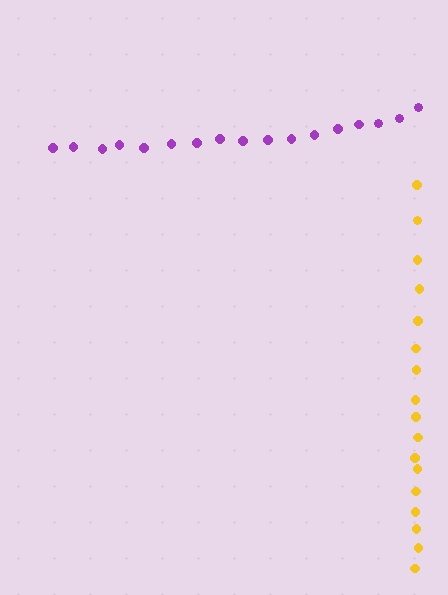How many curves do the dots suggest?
There are 2 distinct paths.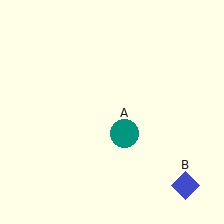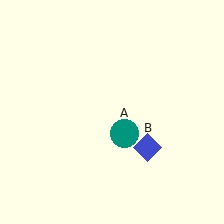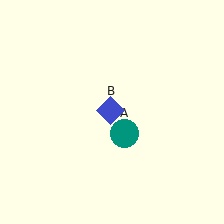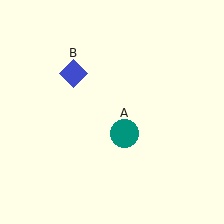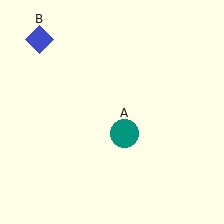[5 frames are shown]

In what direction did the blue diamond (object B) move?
The blue diamond (object B) moved up and to the left.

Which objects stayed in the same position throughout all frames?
Teal circle (object A) remained stationary.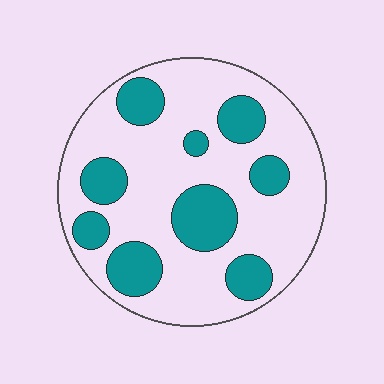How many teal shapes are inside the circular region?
9.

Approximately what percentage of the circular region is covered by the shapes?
Approximately 30%.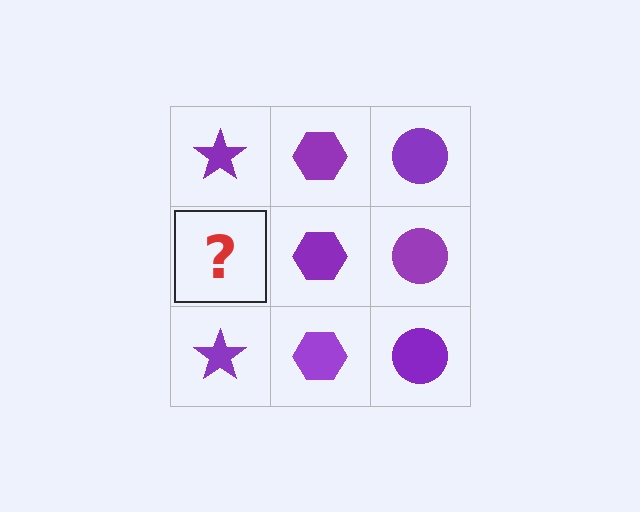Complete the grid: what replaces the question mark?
The question mark should be replaced with a purple star.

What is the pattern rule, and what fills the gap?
The rule is that each column has a consistent shape. The gap should be filled with a purple star.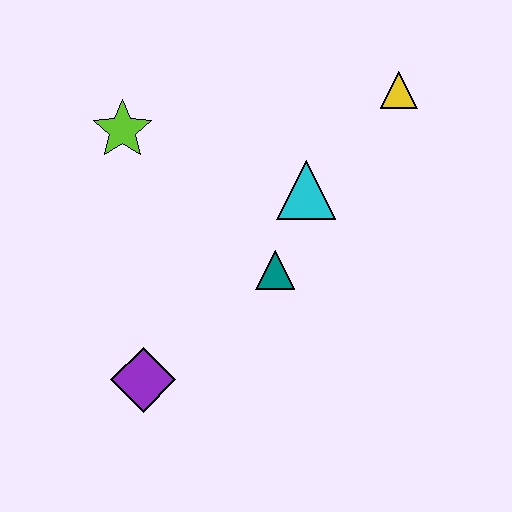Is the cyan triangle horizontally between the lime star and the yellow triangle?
Yes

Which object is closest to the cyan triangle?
The teal triangle is closest to the cyan triangle.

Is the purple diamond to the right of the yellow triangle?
No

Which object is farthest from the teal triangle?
The yellow triangle is farthest from the teal triangle.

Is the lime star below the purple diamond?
No